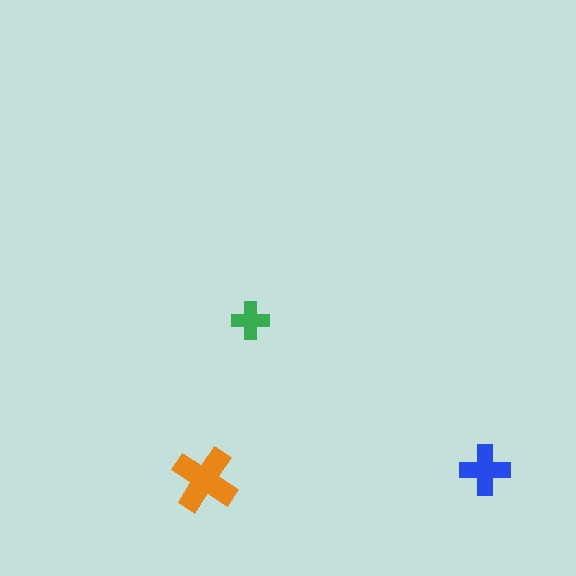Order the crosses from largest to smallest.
the orange one, the blue one, the green one.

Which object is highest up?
The green cross is topmost.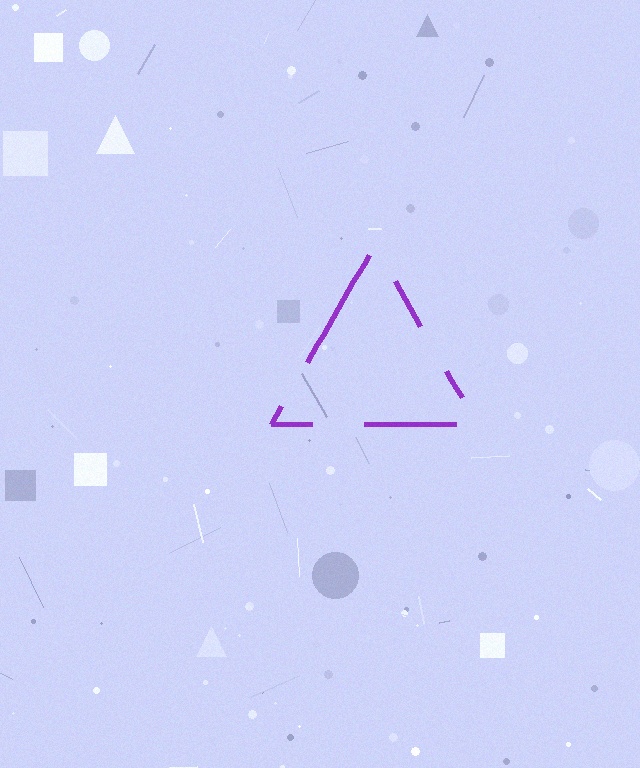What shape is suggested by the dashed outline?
The dashed outline suggests a triangle.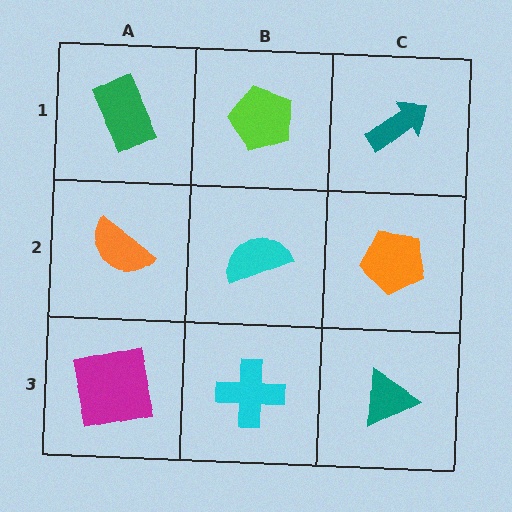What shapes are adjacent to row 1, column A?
An orange semicircle (row 2, column A), a lime pentagon (row 1, column B).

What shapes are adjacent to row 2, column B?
A lime pentagon (row 1, column B), a cyan cross (row 3, column B), an orange semicircle (row 2, column A), an orange pentagon (row 2, column C).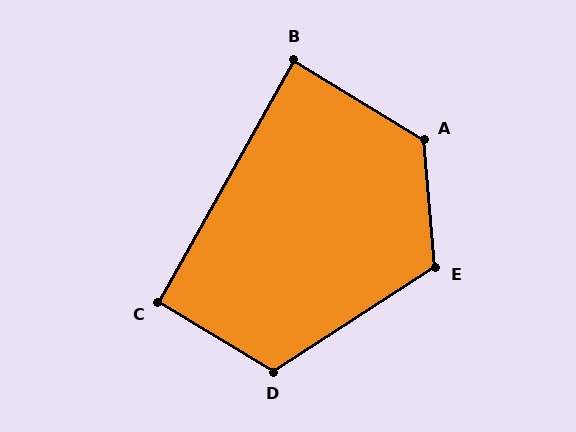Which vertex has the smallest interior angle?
B, at approximately 88 degrees.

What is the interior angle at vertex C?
Approximately 92 degrees (approximately right).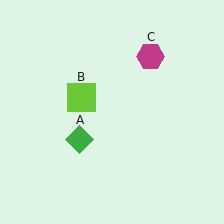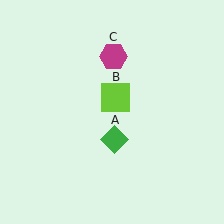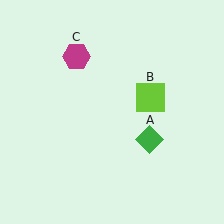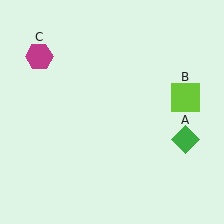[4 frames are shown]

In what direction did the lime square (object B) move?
The lime square (object B) moved right.